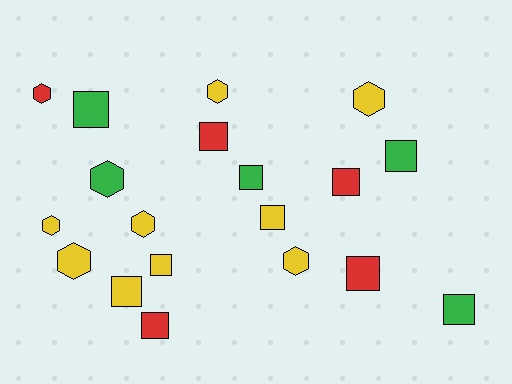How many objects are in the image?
There are 19 objects.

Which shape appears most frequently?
Square, with 11 objects.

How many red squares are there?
There are 4 red squares.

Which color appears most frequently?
Yellow, with 9 objects.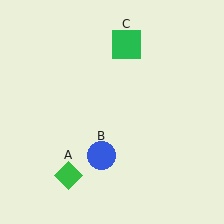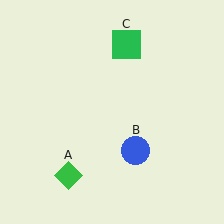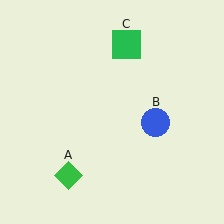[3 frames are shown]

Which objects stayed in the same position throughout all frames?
Green diamond (object A) and green square (object C) remained stationary.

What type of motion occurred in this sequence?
The blue circle (object B) rotated counterclockwise around the center of the scene.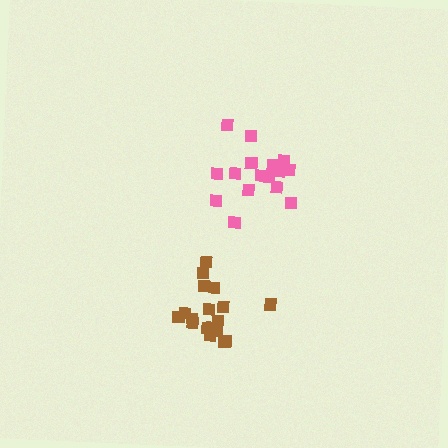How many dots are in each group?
Group 1: 16 dots, Group 2: 18 dots (34 total).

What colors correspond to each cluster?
The clusters are colored: pink, brown.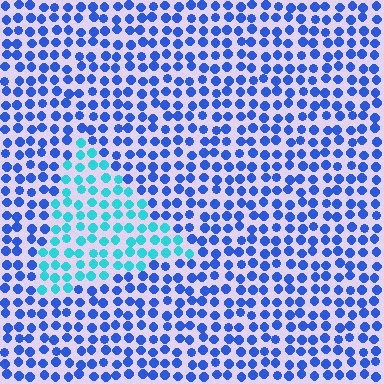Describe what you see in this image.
The image is filled with small blue elements in a uniform arrangement. A triangle-shaped region is visible where the elements are tinted to a slightly different hue, forming a subtle color boundary.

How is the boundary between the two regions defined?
The boundary is defined purely by a slight shift in hue (about 43 degrees). Spacing, size, and orientation are identical on both sides.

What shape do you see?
I see a triangle.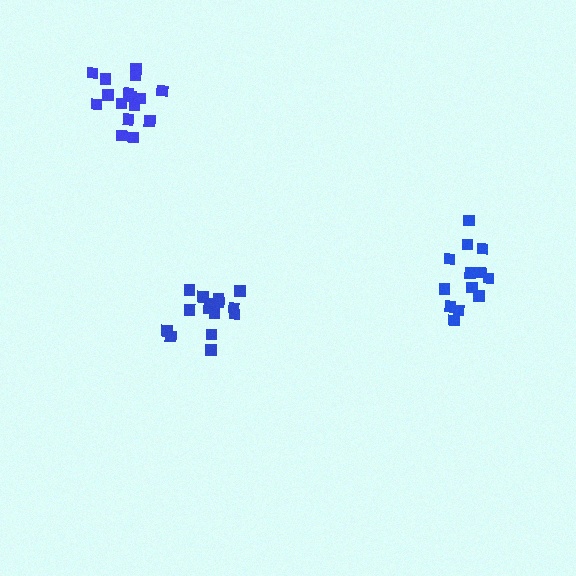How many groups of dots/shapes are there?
There are 3 groups.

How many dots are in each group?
Group 1: 15 dots, Group 2: 13 dots, Group 3: 16 dots (44 total).